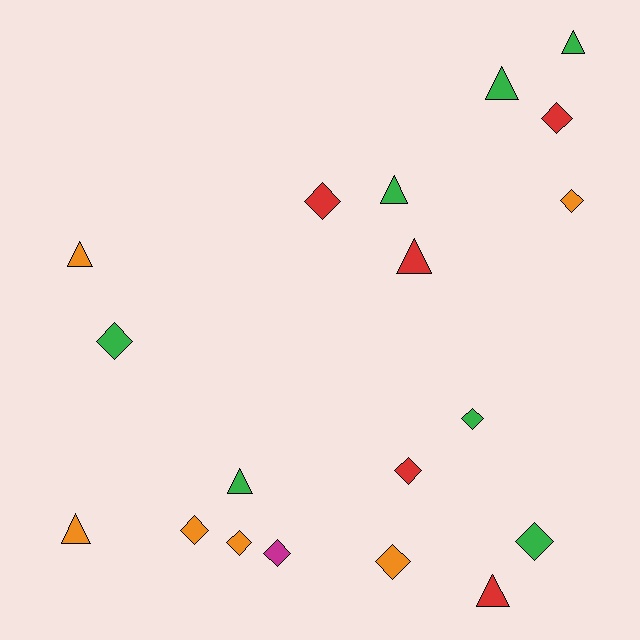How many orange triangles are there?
There are 2 orange triangles.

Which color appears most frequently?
Green, with 7 objects.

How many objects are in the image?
There are 19 objects.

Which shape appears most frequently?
Diamond, with 11 objects.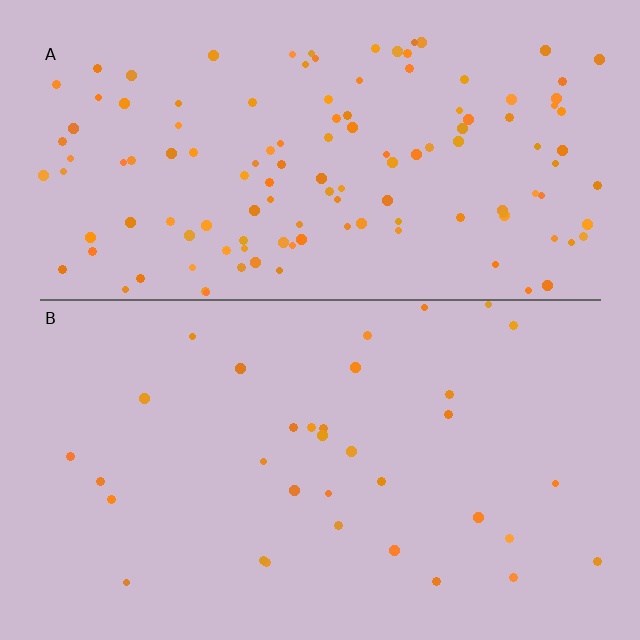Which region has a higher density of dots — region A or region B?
A (the top).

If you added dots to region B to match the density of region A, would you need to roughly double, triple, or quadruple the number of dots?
Approximately quadruple.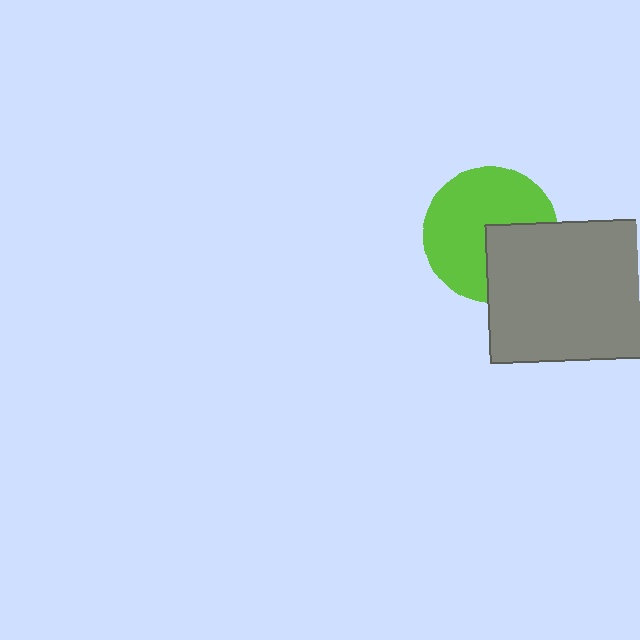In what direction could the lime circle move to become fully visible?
The lime circle could move toward the upper-left. That would shift it out from behind the gray rectangle entirely.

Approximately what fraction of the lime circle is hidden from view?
Roughly 33% of the lime circle is hidden behind the gray rectangle.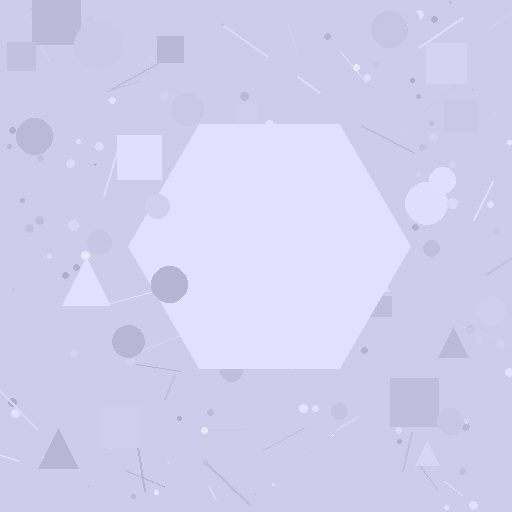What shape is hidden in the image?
A hexagon is hidden in the image.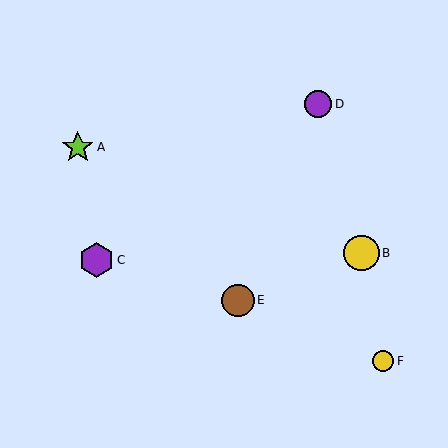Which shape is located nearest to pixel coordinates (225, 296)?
The brown circle (labeled E) at (238, 300) is nearest to that location.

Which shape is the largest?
The yellow circle (labeled B) is the largest.